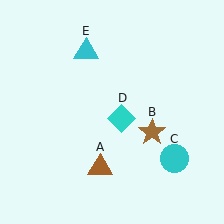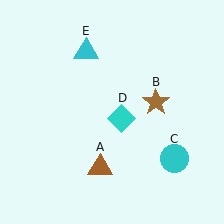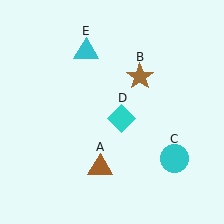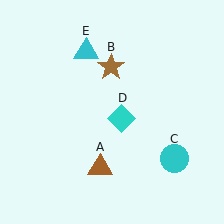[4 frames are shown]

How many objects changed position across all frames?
1 object changed position: brown star (object B).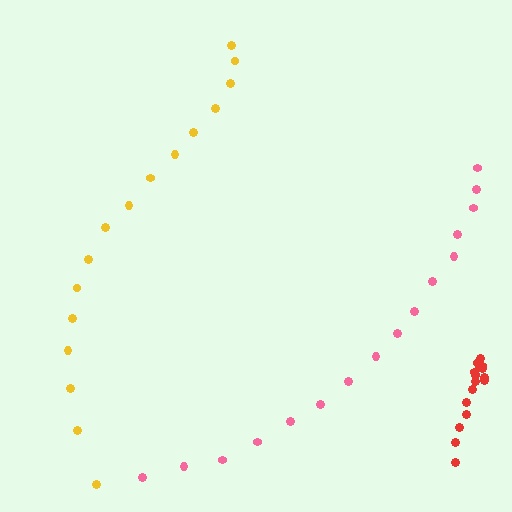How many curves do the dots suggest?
There are 3 distinct paths.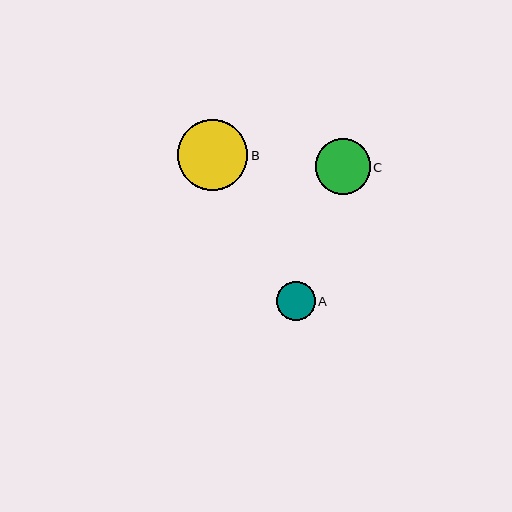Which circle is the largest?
Circle B is the largest with a size of approximately 70 pixels.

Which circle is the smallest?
Circle A is the smallest with a size of approximately 39 pixels.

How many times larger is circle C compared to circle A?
Circle C is approximately 1.4 times the size of circle A.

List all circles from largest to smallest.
From largest to smallest: B, C, A.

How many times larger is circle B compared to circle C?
Circle B is approximately 1.3 times the size of circle C.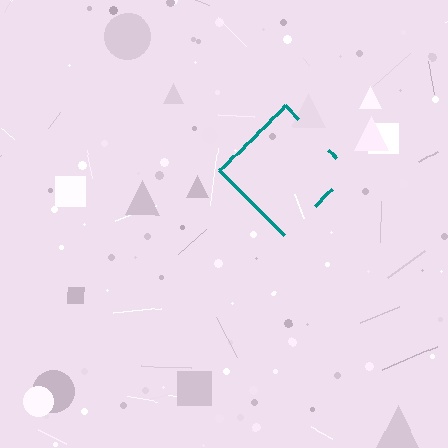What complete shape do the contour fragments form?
The contour fragments form a diamond.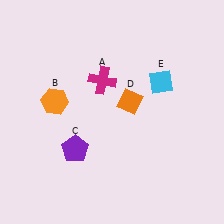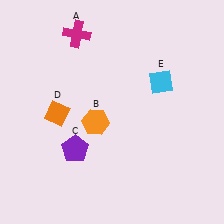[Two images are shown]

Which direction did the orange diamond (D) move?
The orange diamond (D) moved left.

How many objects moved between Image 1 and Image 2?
3 objects moved between the two images.